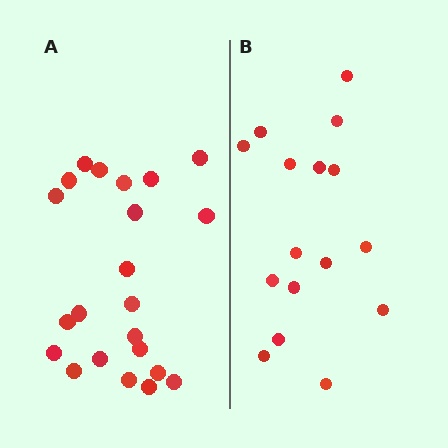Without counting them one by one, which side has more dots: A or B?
Region A (the left region) has more dots.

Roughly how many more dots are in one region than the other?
Region A has about 6 more dots than region B.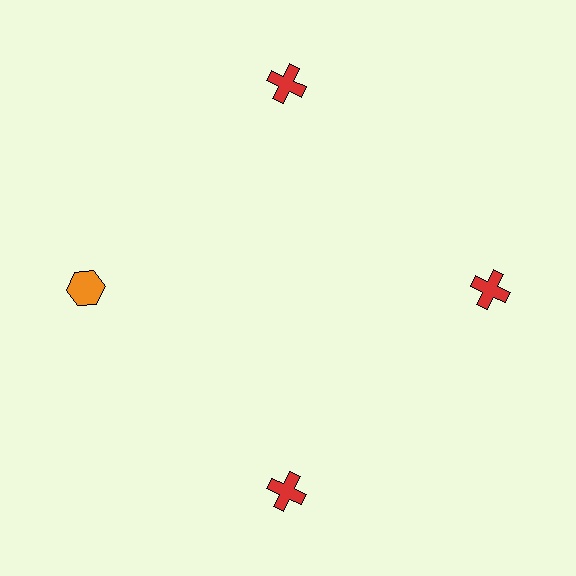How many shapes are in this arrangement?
There are 4 shapes arranged in a ring pattern.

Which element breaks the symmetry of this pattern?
The orange hexagon at roughly the 9 o'clock position breaks the symmetry. All other shapes are red crosses.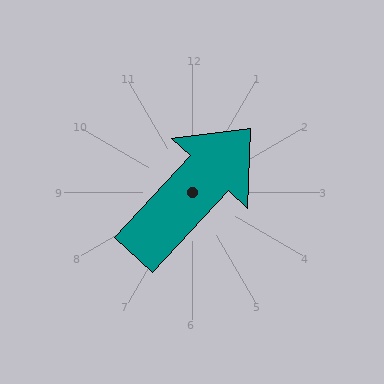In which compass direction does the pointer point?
Northeast.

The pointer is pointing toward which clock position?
Roughly 1 o'clock.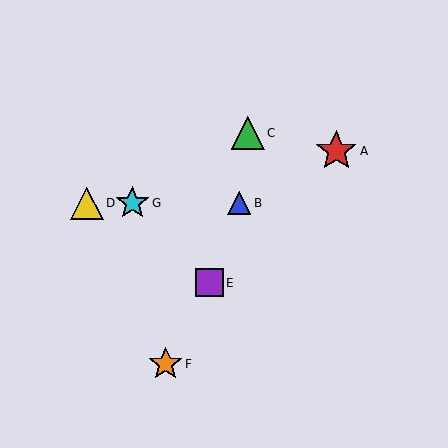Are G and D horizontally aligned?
Yes, both are at y≈203.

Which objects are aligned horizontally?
Objects B, D, G are aligned horizontally.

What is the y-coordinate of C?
Object C is at y≈133.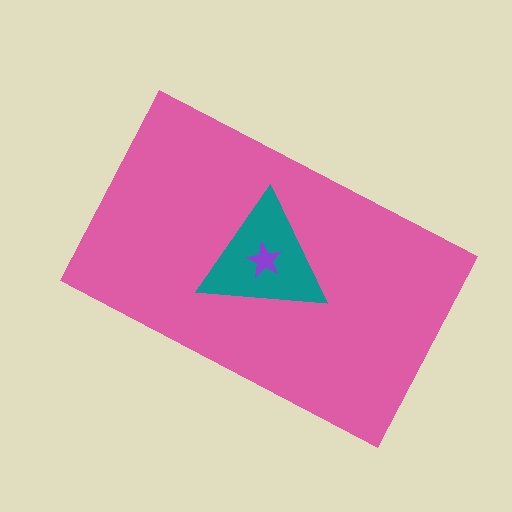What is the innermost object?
The purple star.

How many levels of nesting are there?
3.